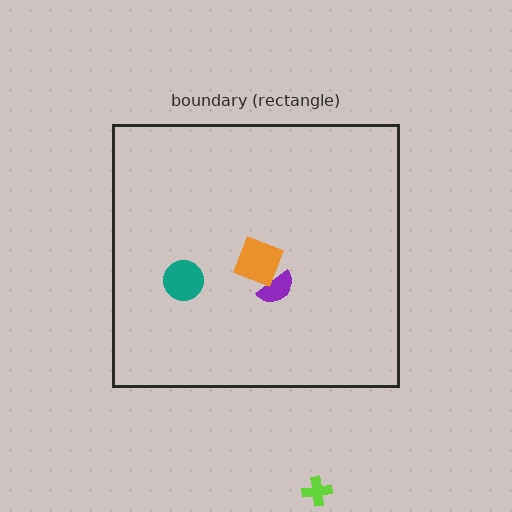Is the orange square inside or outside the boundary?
Inside.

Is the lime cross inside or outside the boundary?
Outside.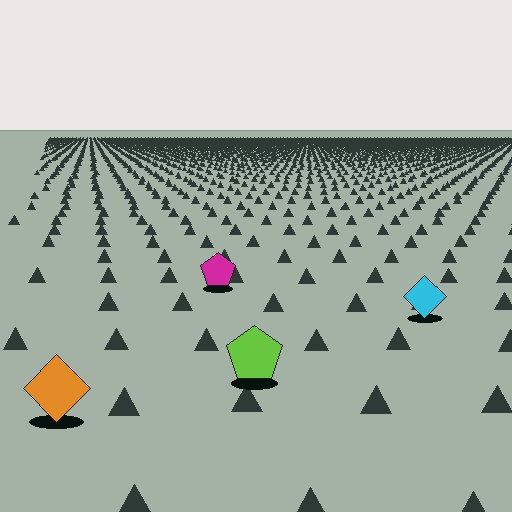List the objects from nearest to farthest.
From nearest to farthest: the orange diamond, the lime pentagon, the cyan diamond, the magenta pentagon.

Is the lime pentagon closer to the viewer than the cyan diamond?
Yes. The lime pentagon is closer — you can tell from the texture gradient: the ground texture is coarser near it.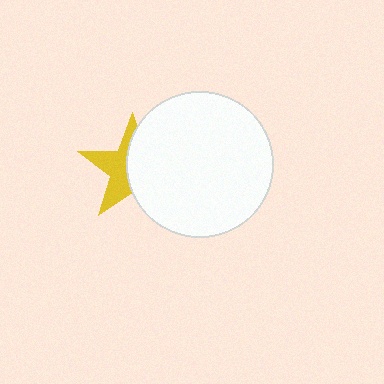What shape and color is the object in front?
The object in front is a white circle.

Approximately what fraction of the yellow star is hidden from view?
Roughly 55% of the yellow star is hidden behind the white circle.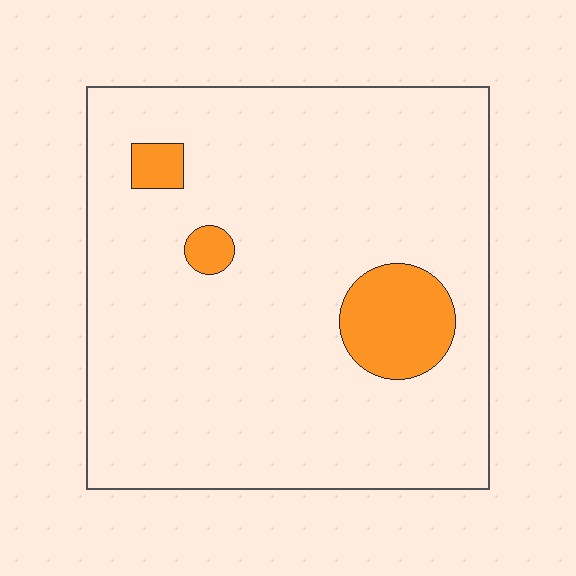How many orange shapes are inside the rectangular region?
3.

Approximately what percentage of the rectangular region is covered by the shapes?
Approximately 10%.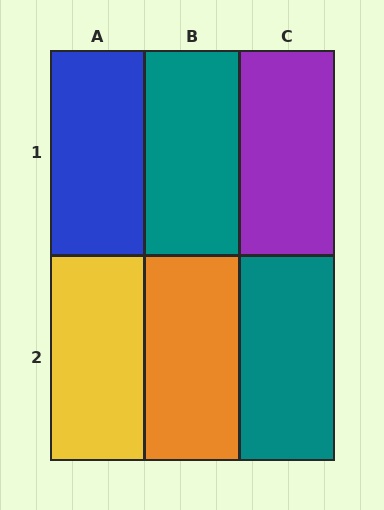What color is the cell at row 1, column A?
Blue.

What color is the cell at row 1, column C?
Purple.